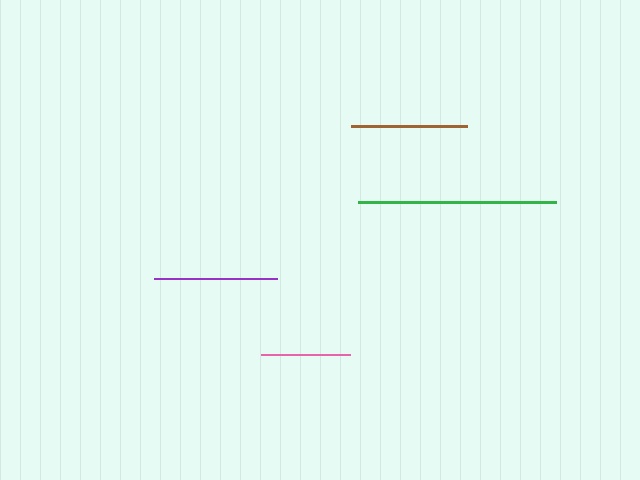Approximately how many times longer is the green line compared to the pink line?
The green line is approximately 2.2 times the length of the pink line.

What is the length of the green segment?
The green segment is approximately 198 pixels long.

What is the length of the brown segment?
The brown segment is approximately 116 pixels long.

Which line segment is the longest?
The green line is the longest at approximately 198 pixels.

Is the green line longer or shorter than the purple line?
The green line is longer than the purple line.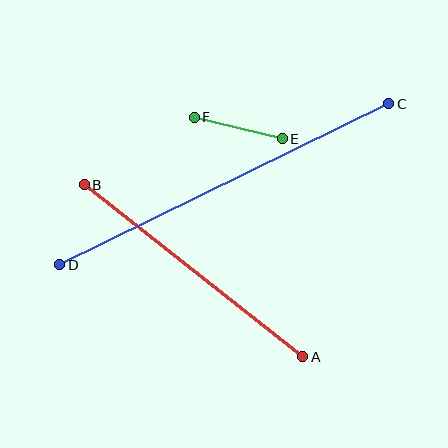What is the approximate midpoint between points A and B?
The midpoint is at approximately (194, 271) pixels.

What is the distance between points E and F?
The distance is approximately 91 pixels.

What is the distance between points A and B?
The distance is approximately 278 pixels.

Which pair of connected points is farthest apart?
Points C and D are farthest apart.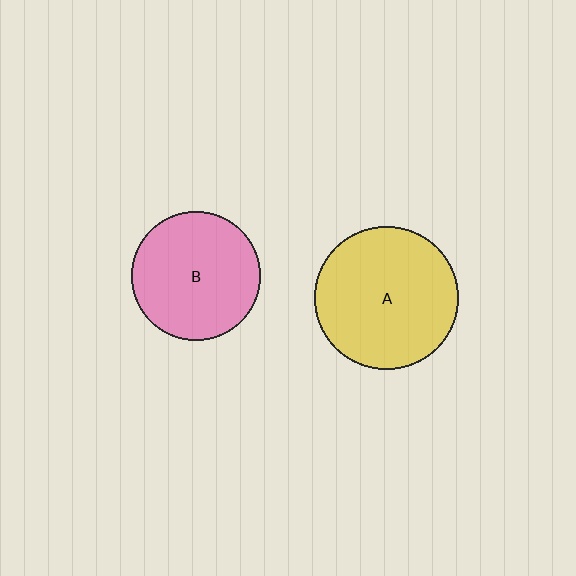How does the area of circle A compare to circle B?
Approximately 1.3 times.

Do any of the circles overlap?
No, none of the circles overlap.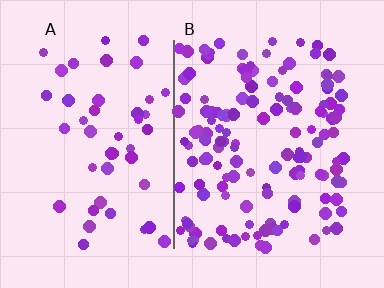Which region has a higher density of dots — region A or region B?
B (the right).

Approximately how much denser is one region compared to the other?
Approximately 3.0× — region B over region A.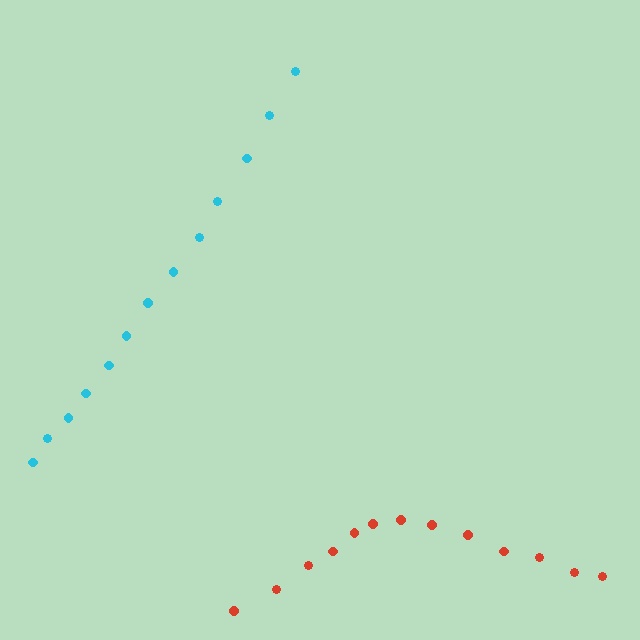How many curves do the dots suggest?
There are 2 distinct paths.